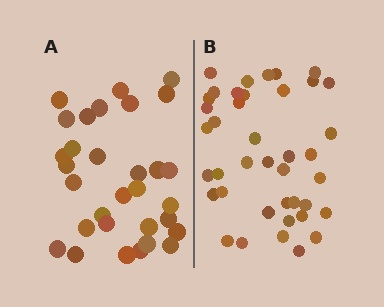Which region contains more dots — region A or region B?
Region B (the right region) has more dots.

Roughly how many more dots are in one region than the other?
Region B has roughly 8 or so more dots than region A.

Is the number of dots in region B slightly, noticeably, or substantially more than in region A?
Region B has noticeably more, but not dramatically so. The ratio is roughly 1.3 to 1.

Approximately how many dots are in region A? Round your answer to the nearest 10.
About 30 dots. (The exact count is 31, which rounds to 30.)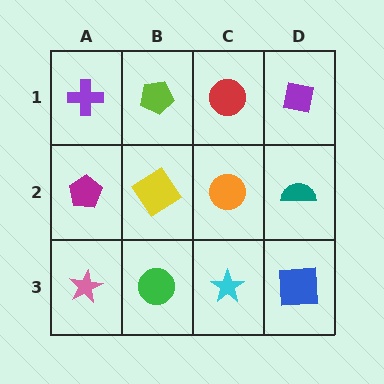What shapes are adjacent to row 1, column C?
An orange circle (row 2, column C), a lime pentagon (row 1, column B), a purple square (row 1, column D).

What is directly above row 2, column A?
A purple cross.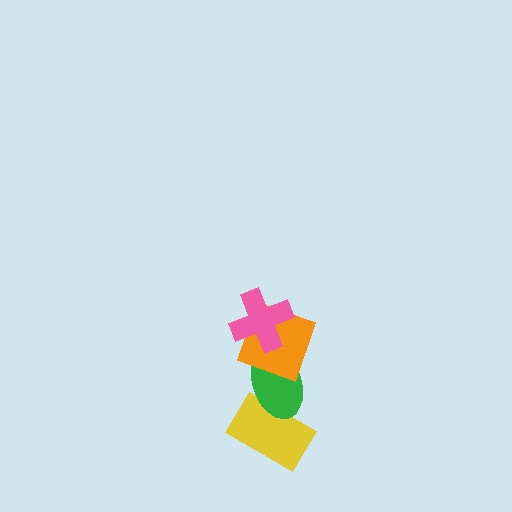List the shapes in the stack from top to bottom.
From top to bottom: the pink cross, the orange square, the green ellipse, the yellow rectangle.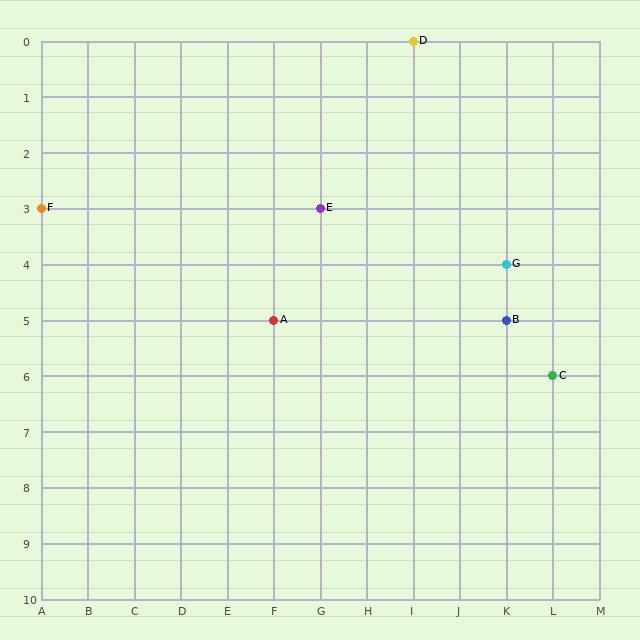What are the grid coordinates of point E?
Point E is at grid coordinates (G, 3).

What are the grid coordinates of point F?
Point F is at grid coordinates (A, 3).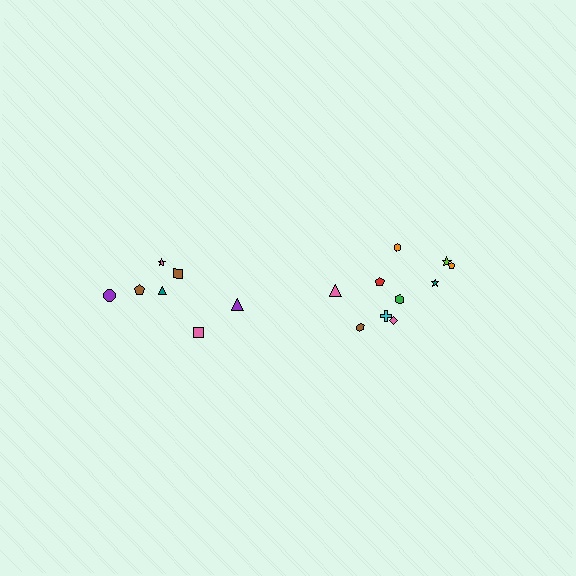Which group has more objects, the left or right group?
The right group.